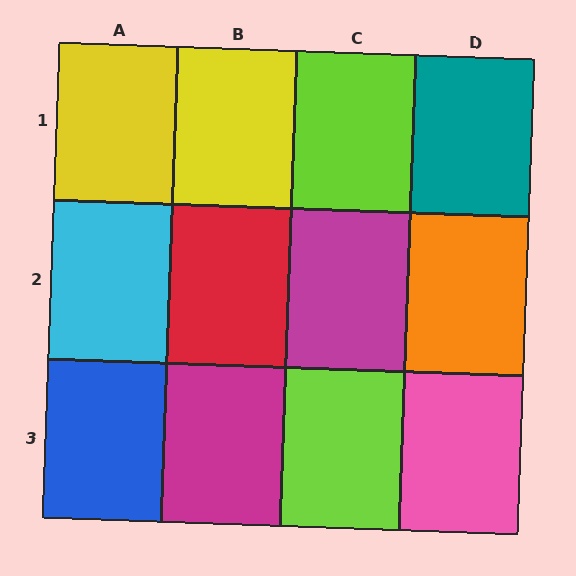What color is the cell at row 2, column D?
Orange.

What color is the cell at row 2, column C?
Magenta.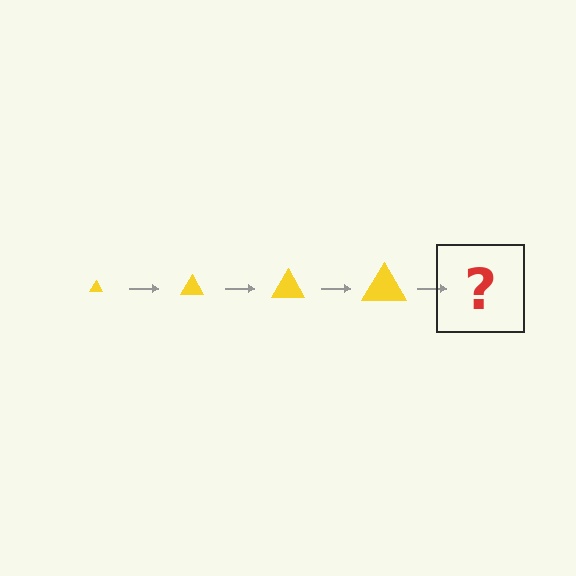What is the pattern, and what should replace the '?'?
The pattern is that the triangle gets progressively larger each step. The '?' should be a yellow triangle, larger than the previous one.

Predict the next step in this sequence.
The next step is a yellow triangle, larger than the previous one.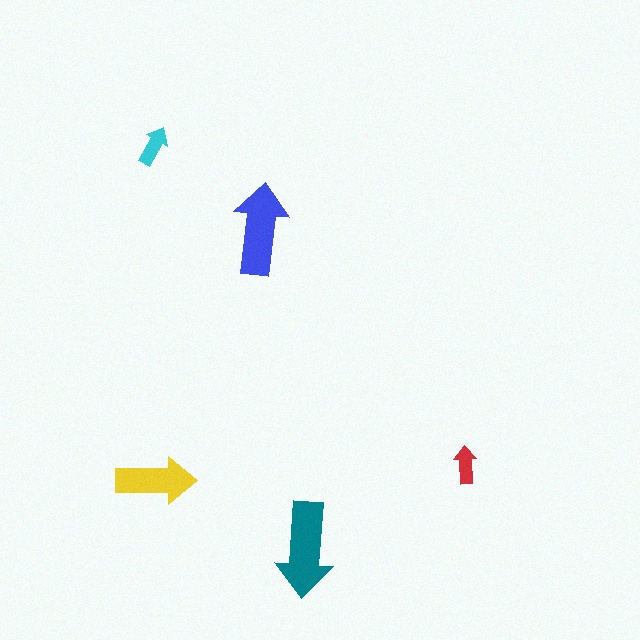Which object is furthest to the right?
The red arrow is rightmost.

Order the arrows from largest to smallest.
the teal one, the blue one, the yellow one, the cyan one, the red one.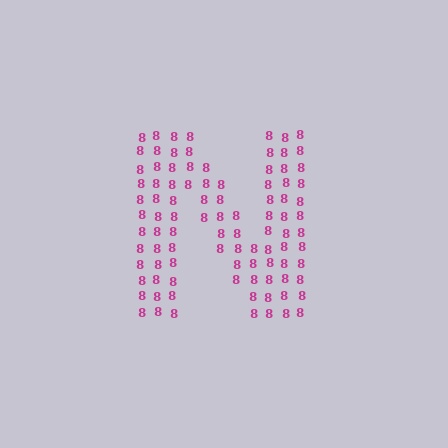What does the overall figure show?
The overall figure shows the letter N.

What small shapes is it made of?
It is made of small digit 8's.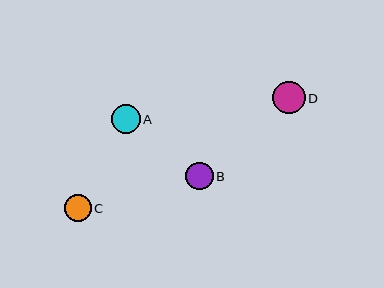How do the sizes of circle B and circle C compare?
Circle B and circle C are approximately the same size.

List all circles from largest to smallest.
From largest to smallest: D, A, B, C.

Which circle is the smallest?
Circle C is the smallest with a size of approximately 27 pixels.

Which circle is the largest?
Circle D is the largest with a size of approximately 32 pixels.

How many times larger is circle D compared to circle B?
Circle D is approximately 1.2 times the size of circle B.